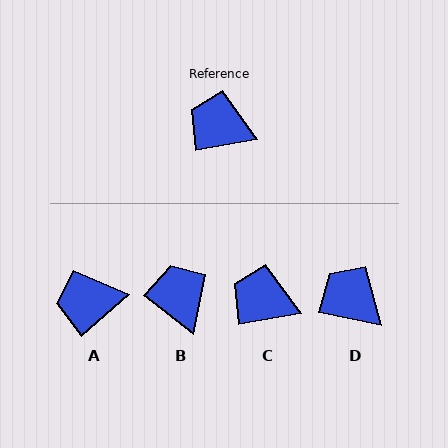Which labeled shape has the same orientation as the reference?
C.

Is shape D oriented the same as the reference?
No, it is off by about 21 degrees.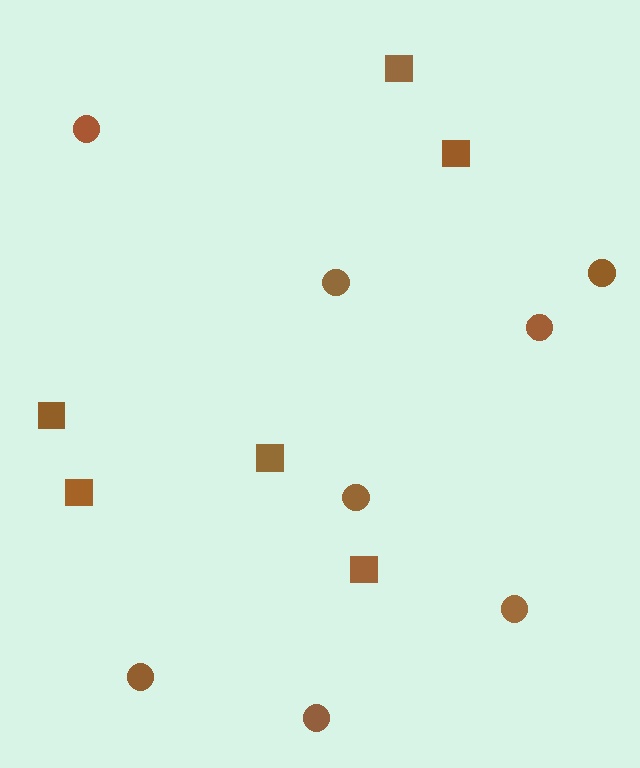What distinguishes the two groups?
There are 2 groups: one group of circles (8) and one group of squares (6).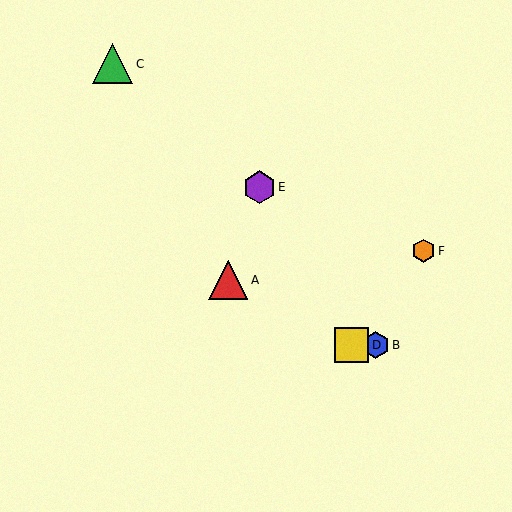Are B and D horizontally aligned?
Yes, both are at y≈345.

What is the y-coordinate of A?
Object A is at y≈280.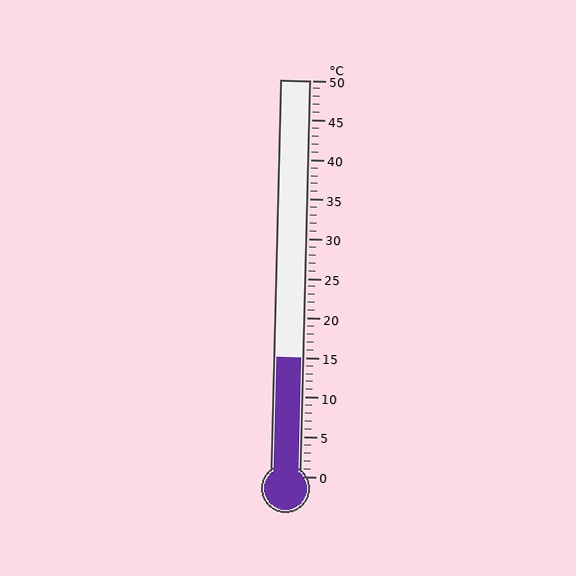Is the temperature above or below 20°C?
The temperature is below 20°C.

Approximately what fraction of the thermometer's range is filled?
The thermometer is filled to approximately 30% of its range.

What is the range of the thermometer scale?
The thermometer scale ranges from 0°C to 50°C.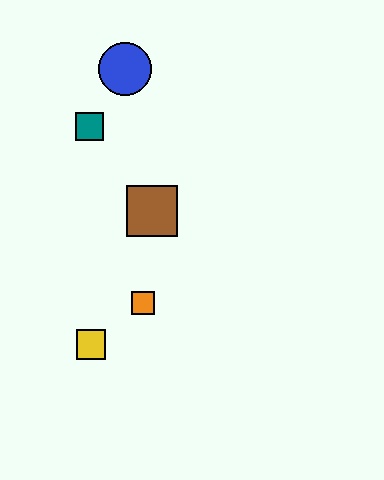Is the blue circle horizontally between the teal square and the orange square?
Yes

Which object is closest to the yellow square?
The orange square is closest to the yellow square.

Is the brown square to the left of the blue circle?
No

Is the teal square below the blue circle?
Yes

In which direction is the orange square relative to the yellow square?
The orange square is to the right of the yellow square.